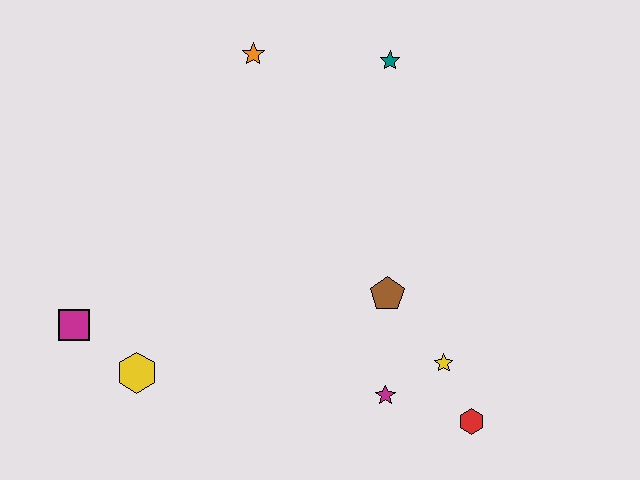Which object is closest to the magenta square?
The yellow hexagon is closest to the magenta square.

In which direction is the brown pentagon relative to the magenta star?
The brown pentagon is above the magenta star.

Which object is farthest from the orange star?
The red hexagon is farthest from the orange star.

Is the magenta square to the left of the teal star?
Yes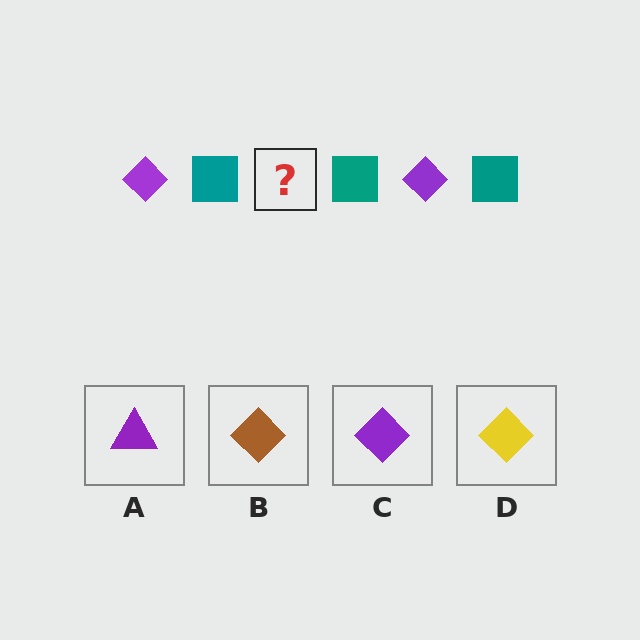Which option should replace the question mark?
Option C.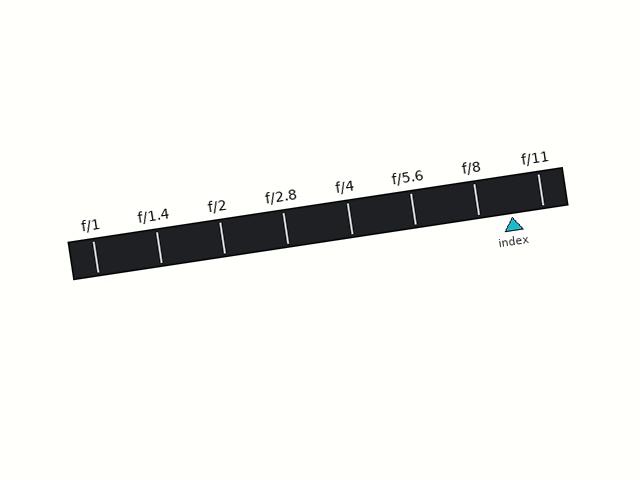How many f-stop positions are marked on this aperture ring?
There are 8 f-stop positions marked.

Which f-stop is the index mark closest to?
The index mark is closest to f/11.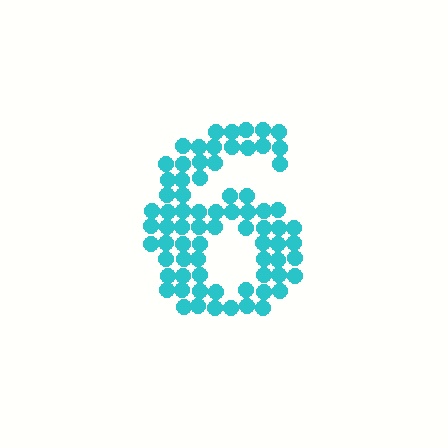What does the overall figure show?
The overall figure shows the digit 6.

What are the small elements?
The small elements are circles.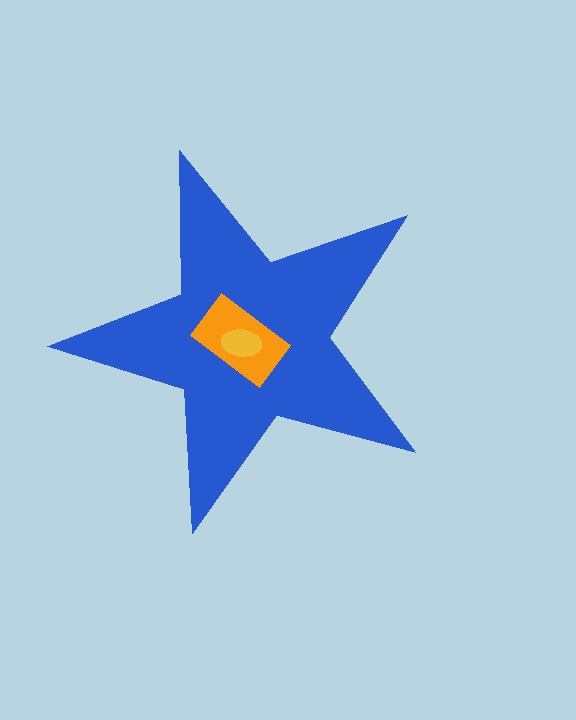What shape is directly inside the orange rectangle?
The yellow ellipse.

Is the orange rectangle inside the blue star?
Yes.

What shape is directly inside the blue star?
The orange rectangle.